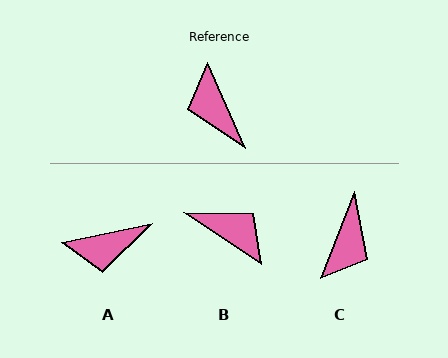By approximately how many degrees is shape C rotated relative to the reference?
Approximately 135 degrees counter-clockwise.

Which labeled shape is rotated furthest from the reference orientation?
B, about 147 degrees away.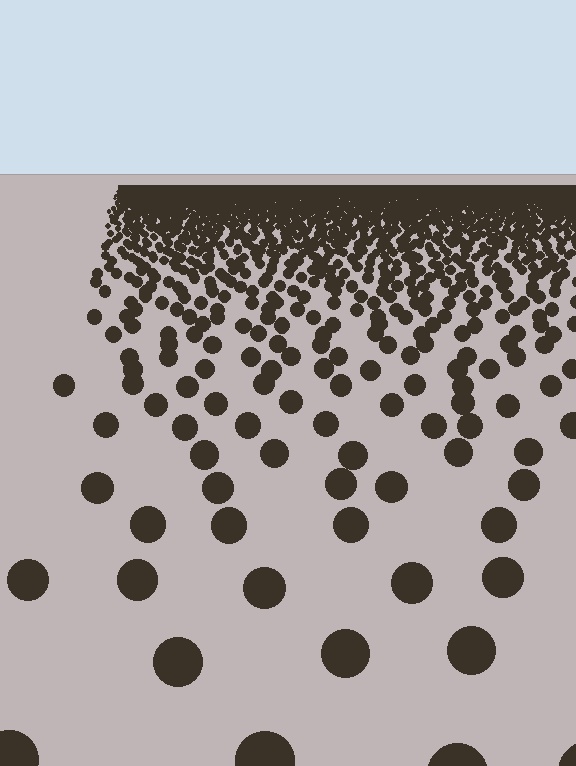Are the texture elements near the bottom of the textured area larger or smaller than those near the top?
Larger. Near the bottom, elements are closer to the viewer and appear at a bigger on-screen size.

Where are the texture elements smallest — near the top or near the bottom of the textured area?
Near the top.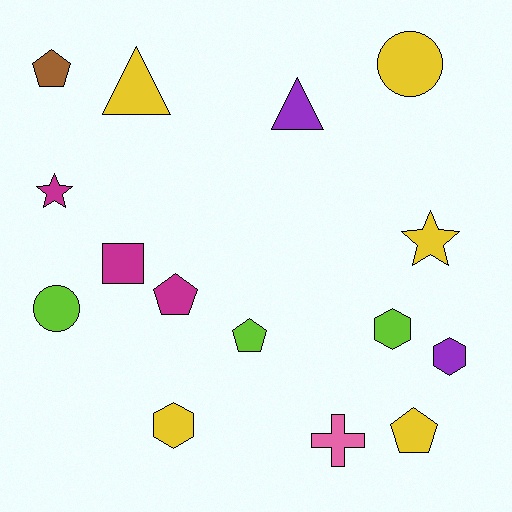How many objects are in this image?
There are 15 objects.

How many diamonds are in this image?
There are no diamonds.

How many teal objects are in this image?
There are no teal objects.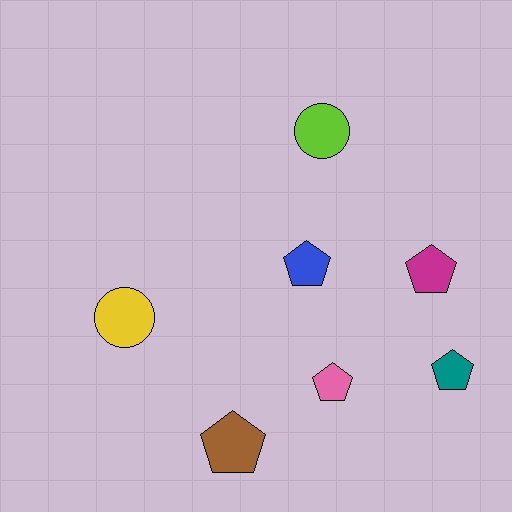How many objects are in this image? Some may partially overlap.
There are 7 objects.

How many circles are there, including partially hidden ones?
There are 2 circles.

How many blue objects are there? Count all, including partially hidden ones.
There is 1 blue object.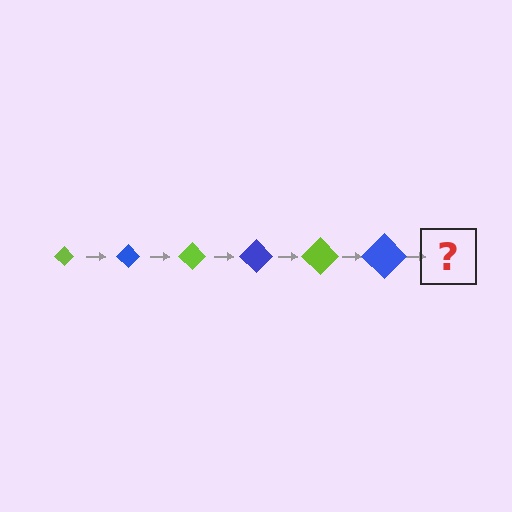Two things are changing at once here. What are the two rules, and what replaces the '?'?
The two rules are that the diamond grows larger each step and the color cycles through lime and blue. The '?' should be a lime diamond, larger than the previous one.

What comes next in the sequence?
The next element should be a lime diamond, larger than the previous one.